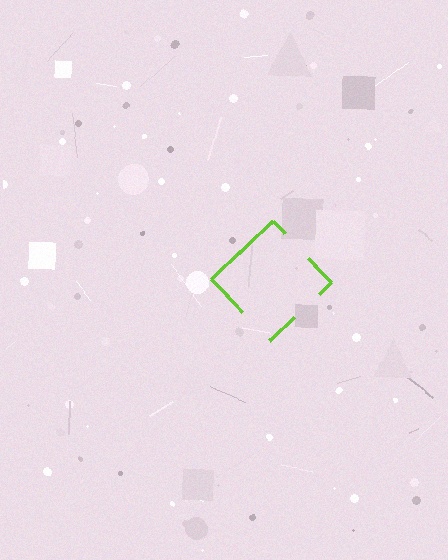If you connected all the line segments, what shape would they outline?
They would outline a diamond.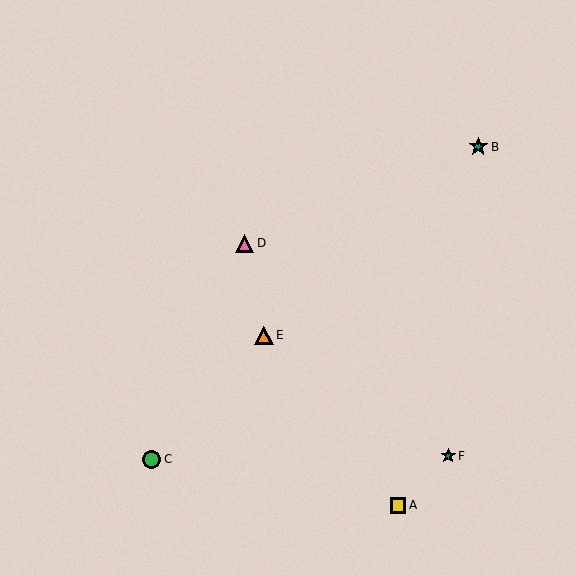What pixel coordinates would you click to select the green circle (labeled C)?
Click at (151, 459) to select the green circle C.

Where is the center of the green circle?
The center of the green circle is at (151, 459).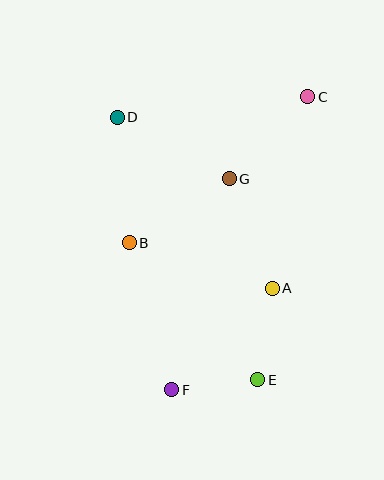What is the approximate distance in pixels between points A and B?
The distance between A and B is approximately 150 pixels.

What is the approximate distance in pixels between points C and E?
The distance between C and E is approximately 288 pixels.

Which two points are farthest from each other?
Points C and F are farthest from each other.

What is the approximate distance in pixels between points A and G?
The distance between A and G is approximately 118 pixels.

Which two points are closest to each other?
Points E and F are closest to each other.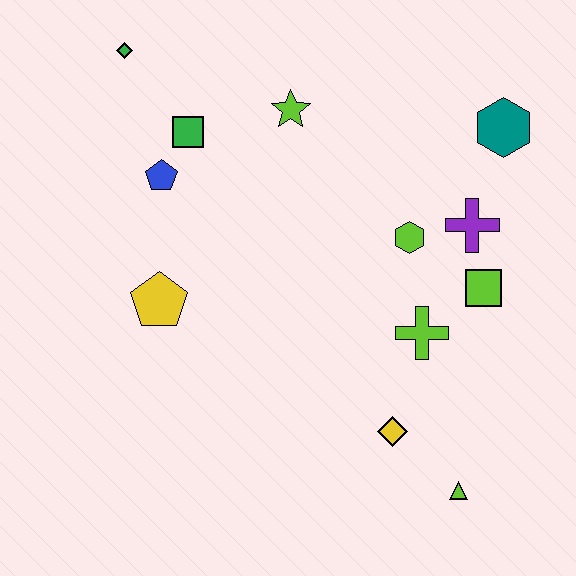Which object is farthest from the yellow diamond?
The green diamond is farthest from the yellow diamond.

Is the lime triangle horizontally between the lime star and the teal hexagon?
Yes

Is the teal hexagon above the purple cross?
Yes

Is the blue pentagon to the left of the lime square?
Yes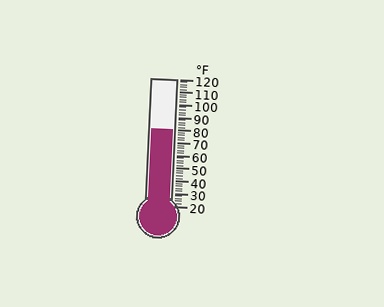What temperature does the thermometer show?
The thermometer shows approximately 80°F.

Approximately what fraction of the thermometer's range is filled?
The thermometer is filled to approximately 60% of its range.